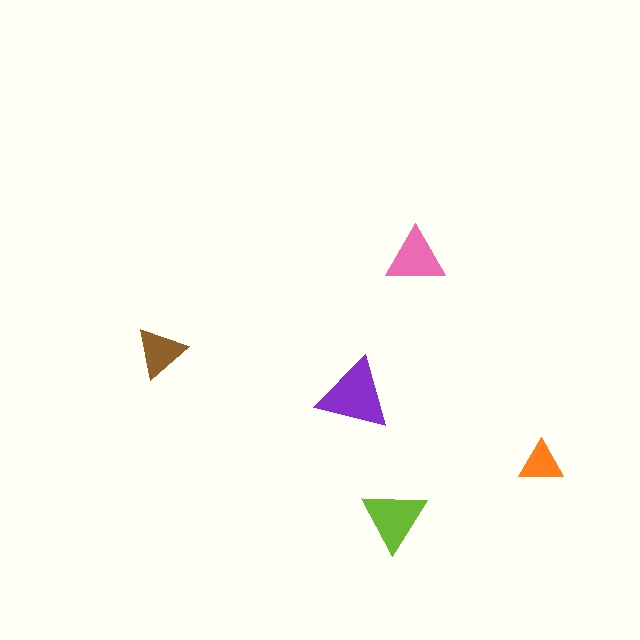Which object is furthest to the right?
The orange triangle is rightmost.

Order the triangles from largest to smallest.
the purple one, the lime one, the pink one, the brown one, the orange one.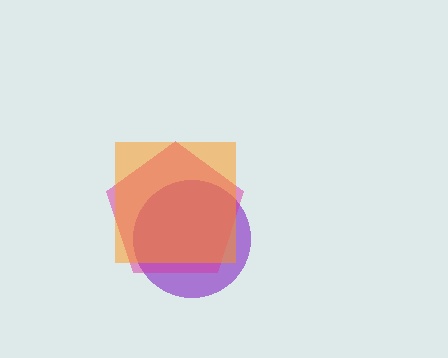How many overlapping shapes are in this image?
There are 3 overlapping shapes in the image.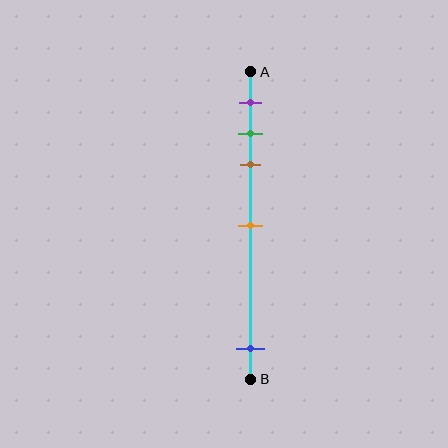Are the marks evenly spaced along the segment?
No, the marks are not evenly spaced.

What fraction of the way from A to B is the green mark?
The green mark is approximately 20% (0.2) of the way from A to B.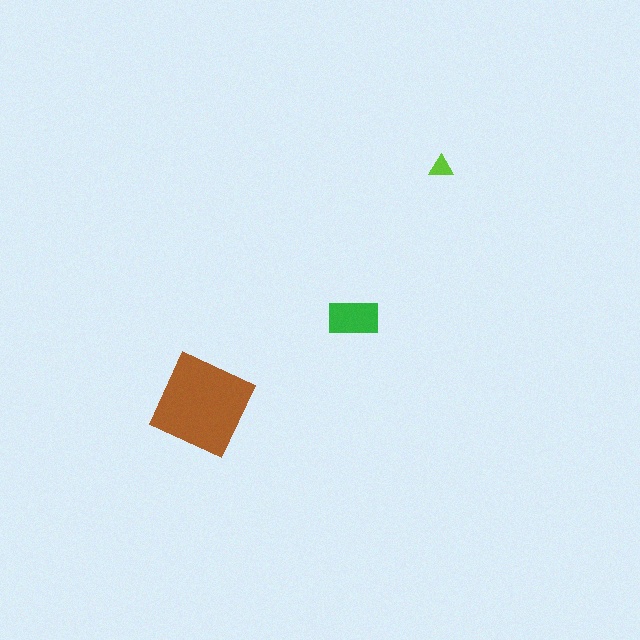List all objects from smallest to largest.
The lime triangle, the green rectangle, the brown diamond.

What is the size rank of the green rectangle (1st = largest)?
2nd.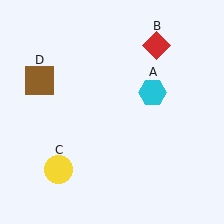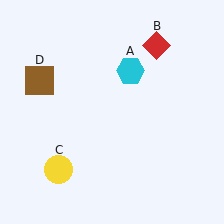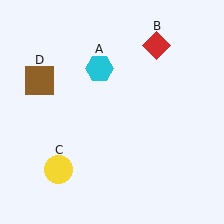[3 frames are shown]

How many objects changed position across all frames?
1 object changed position: cyan hexagon (object A).